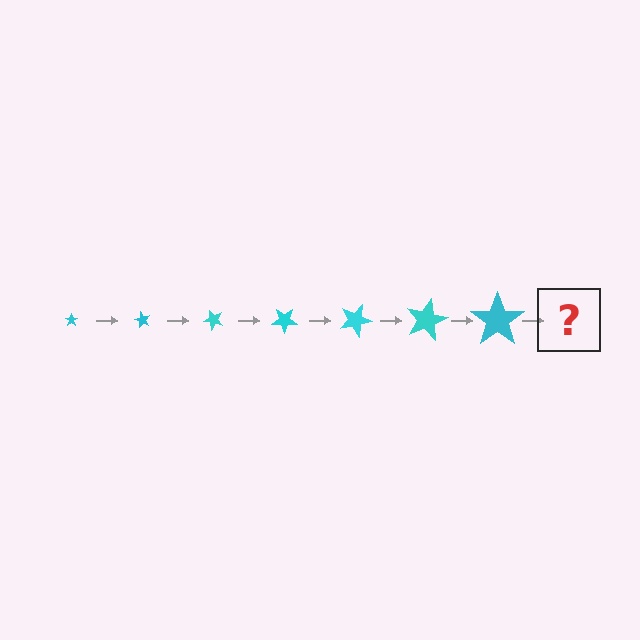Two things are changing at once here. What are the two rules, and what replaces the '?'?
The two rules are that the star grows larger each step and it rotates 60 degrees each step. The '?' should be a star, larger than the previous one and rotated 420 degrees from the start.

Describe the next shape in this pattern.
It should be a star, larger than the previous one and rotated 420 degrees from the start.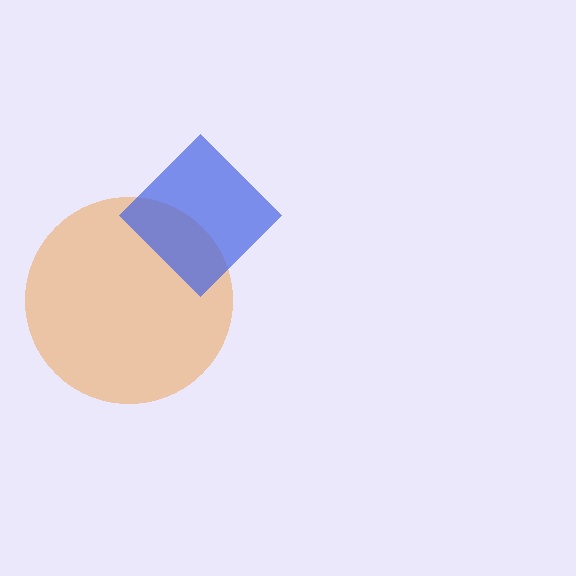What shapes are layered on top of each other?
The layered shapes are: an orange circle, a blue diamond.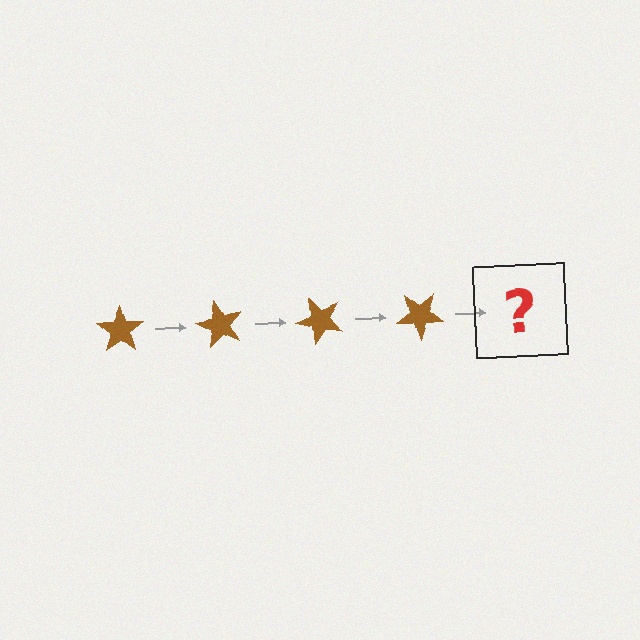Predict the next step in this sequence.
The next step is a brown star rotated 240 degrees.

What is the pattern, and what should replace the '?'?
The pattern is that the star rotates 60 degrees each step. The '?' should be a brown star rotated 240 degrees.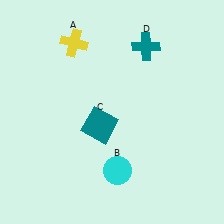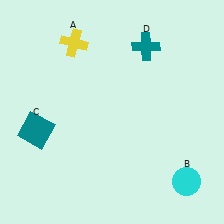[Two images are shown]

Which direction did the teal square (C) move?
The teal square (C) moved left.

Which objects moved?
The objects that moved are: the cyan circle (B), the teal square (C).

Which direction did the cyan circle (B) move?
The cyan circle (B) moved right.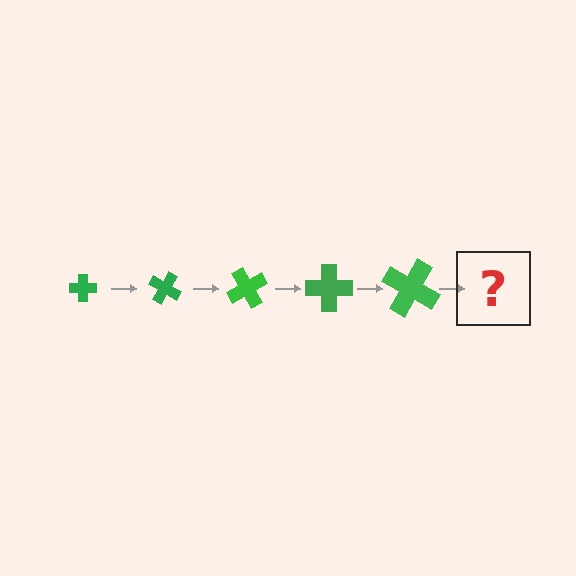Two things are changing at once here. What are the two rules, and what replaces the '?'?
The two rules are that the cross grows larger each step and it rotates 30 degrees each step. The '?' should be a cross, larger than the previous one and rotated 150 degrees from the start.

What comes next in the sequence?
The next element should be a cross, larger than the previous one and rotated 150 degrees from the start.